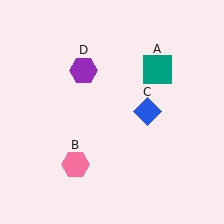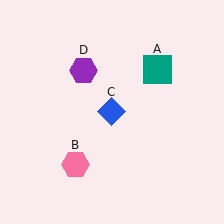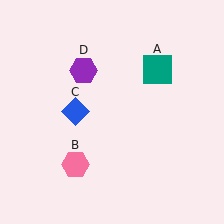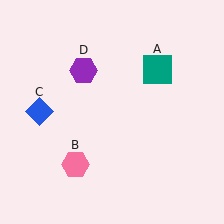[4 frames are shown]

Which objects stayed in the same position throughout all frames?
Teal square (object A) and pink hexagon (object B) and purple hexagon (object D) remained stationary.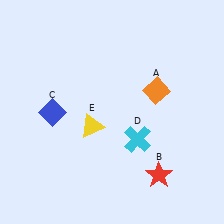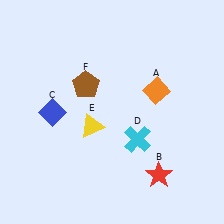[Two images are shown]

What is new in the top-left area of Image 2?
A brown pentagon (F) was added in the top-left area of Image 2.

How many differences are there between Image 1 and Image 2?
There is 1 difference between the two images.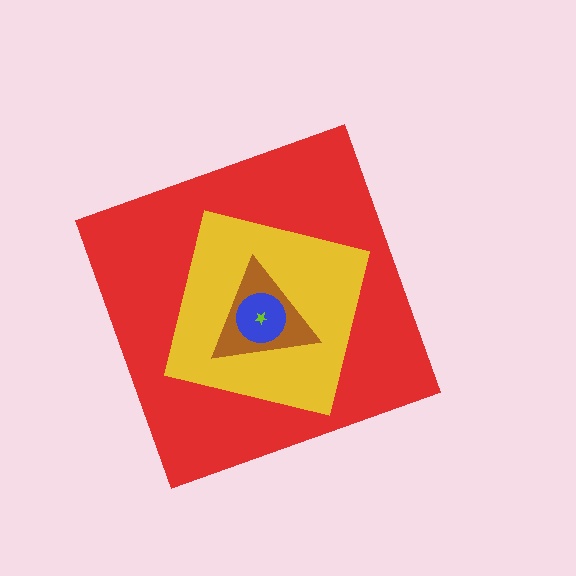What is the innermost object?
The lime star.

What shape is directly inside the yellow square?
The brown triangle.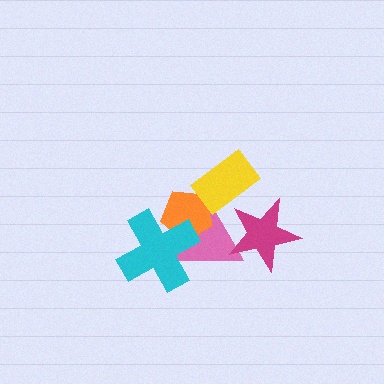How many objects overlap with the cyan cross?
2 objects overlap with the cyan cross.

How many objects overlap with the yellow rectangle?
2 objects overlap with the yellow rectangle.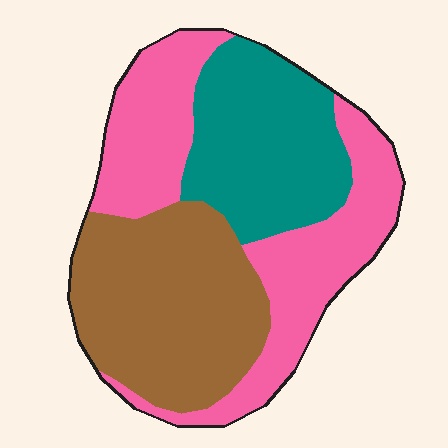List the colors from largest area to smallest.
From largest to smallest: pink, brown, teal.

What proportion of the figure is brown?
Brown covers around 35% of the figure.